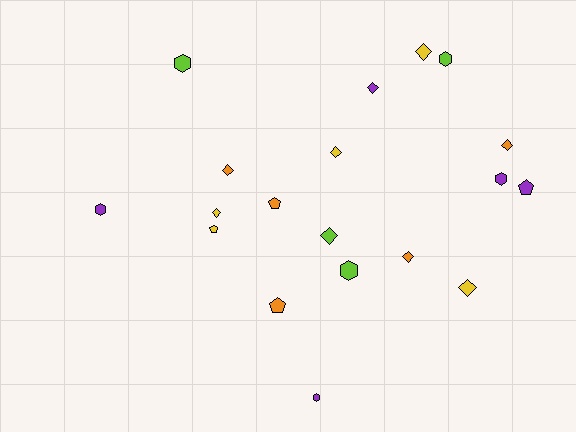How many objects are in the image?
There are 19 objects.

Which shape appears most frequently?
Diamond, with 9 objects.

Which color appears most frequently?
Purple, with 5 objects.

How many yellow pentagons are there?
There is 1 yellow pentagon.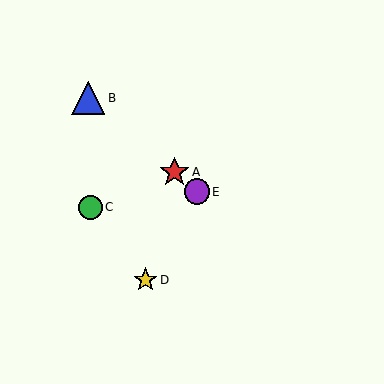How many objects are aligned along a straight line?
3 objects (A, B, E) are aligned along a straight line.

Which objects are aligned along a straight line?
Objects A, B, E are aligned along a straight line.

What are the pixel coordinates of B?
Object B is at (88, 98).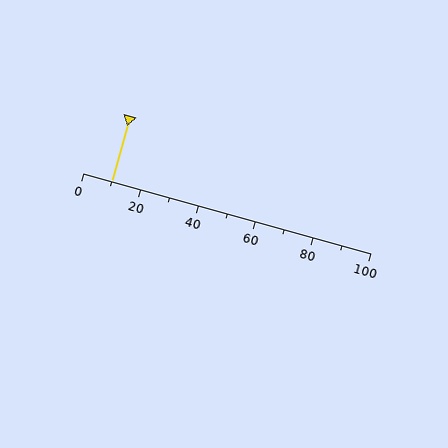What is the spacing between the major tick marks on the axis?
The major ticks are spaced 20 apart.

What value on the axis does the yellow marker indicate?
The marker indicates approximately 10.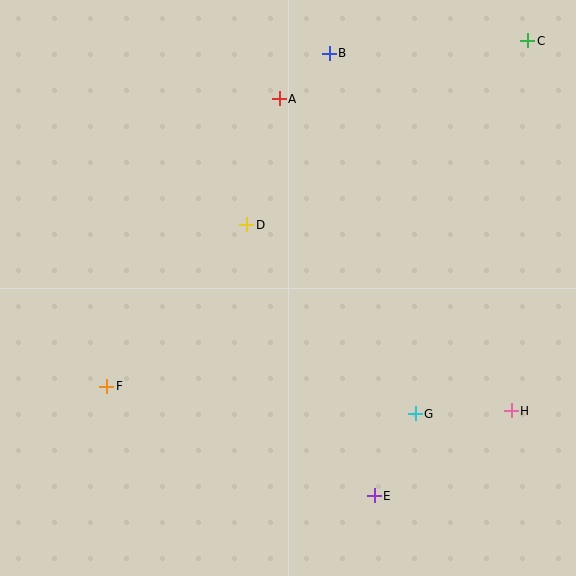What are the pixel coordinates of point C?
Point C is at (528, 41).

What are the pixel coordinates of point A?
Point A is at (279, 99).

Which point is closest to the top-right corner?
Point C is closest to the top-right corner.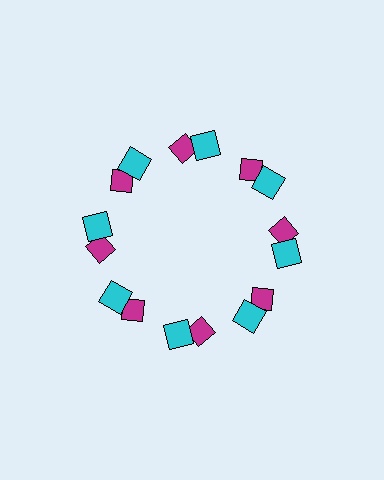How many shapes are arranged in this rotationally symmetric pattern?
There are 16 shapes, arranged in 8 groups of 2.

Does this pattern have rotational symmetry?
Yes, this pattern has 8-fold rotational symmetry. It looks the same after rotating 45 degrees around the center.